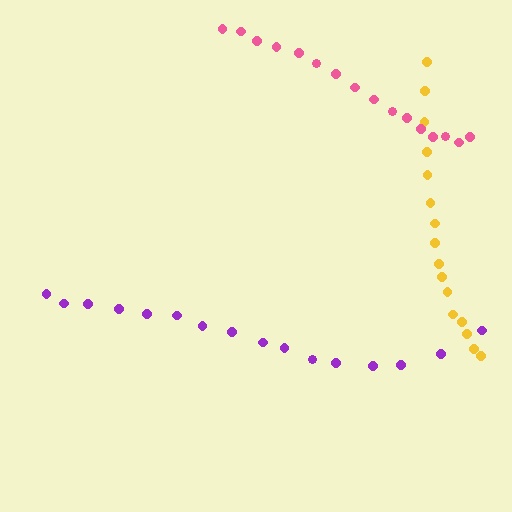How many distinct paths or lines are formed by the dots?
There are 3 distinct paths.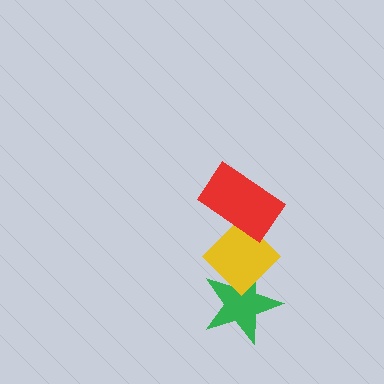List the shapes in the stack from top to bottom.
From top to bottom: the red rectangle, the yellow diamond, the green star.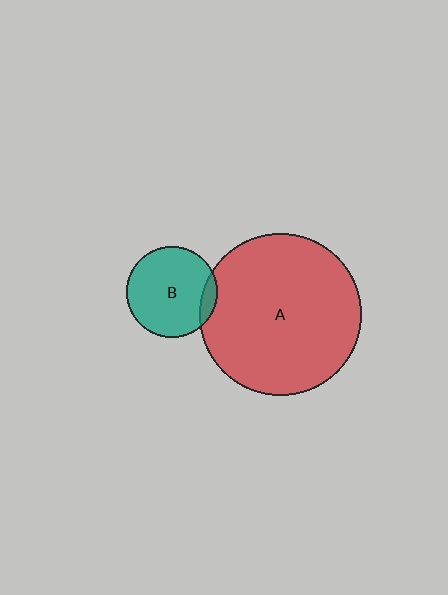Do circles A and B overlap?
Yes.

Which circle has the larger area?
Circle A (red).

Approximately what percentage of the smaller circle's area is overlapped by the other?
Approximately 10%.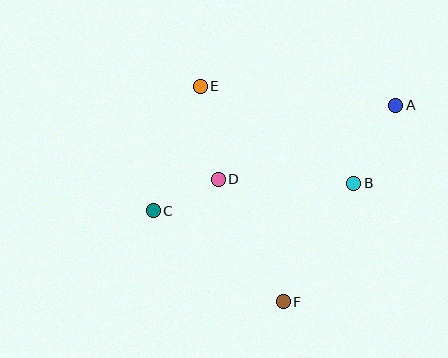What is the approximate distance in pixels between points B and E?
The distance between B and E is approximately 182 pixels.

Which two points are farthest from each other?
Points A and C are farthest from each other.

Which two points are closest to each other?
Points C and D are closest to each other.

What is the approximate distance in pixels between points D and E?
The distance between D and E is approximately 95 pixels.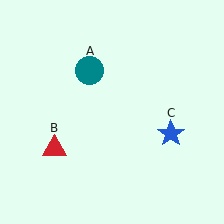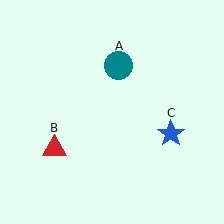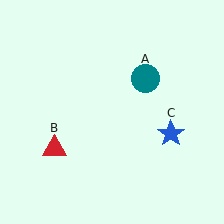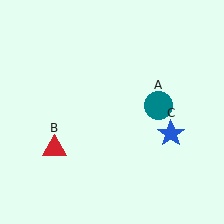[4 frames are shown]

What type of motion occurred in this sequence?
The teal circle (object A) rotated clockwise around the center of the scene.